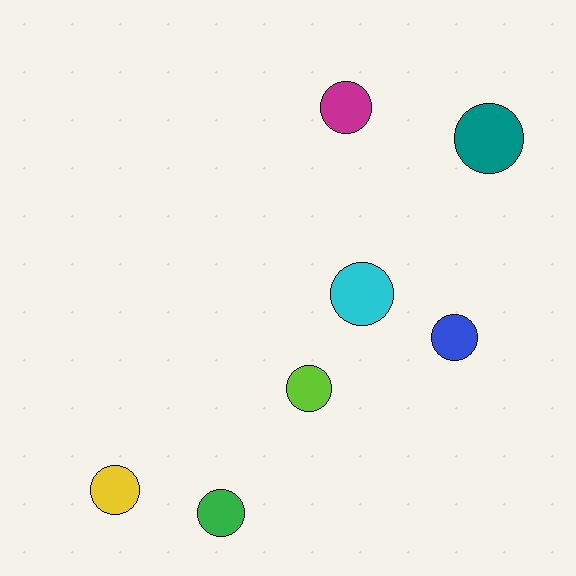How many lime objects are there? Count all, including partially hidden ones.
There is 1 lime object.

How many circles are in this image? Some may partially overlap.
There are 7 circles.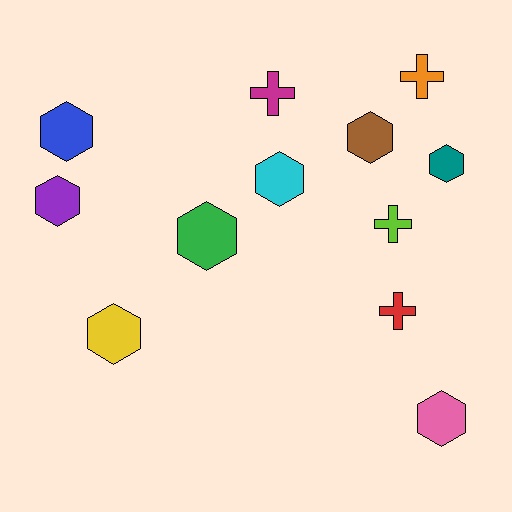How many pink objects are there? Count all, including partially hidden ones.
There is 1 pink object.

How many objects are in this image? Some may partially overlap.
There are 12 objects.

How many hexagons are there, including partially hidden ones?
There are 8 hexagons.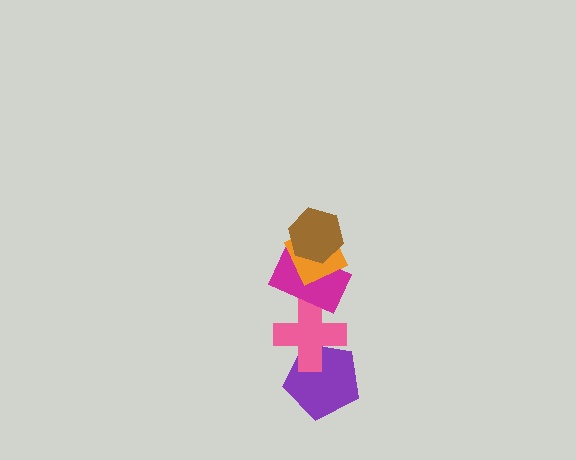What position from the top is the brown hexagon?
The brown hexagon is 1st from the top.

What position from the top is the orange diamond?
The orange diamond is 2nd from the top.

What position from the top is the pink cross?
The pink cross is 4th from the top.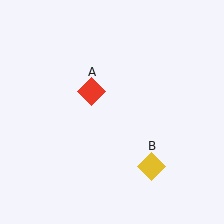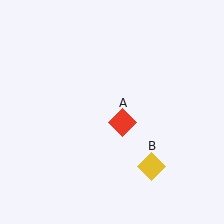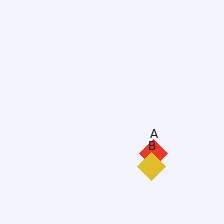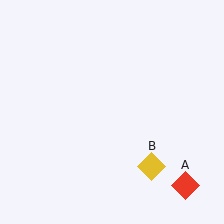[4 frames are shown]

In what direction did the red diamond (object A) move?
The red diamond (object A) moved down and to the right.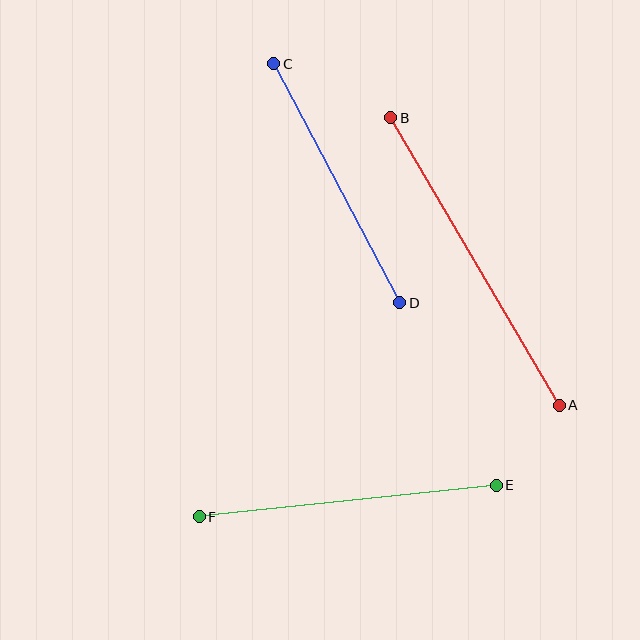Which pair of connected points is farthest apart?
Points A and B are farthest apart.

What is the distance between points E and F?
The distance is approximately 299 pixels.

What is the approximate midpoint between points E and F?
The midpoint is at approximately (348, 501) pixels.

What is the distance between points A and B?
The distance is approximately 334 pixels.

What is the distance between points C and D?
The distance is approximately 270 pixels.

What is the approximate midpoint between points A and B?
The midpoint is at approximately (475, 262) pixels.